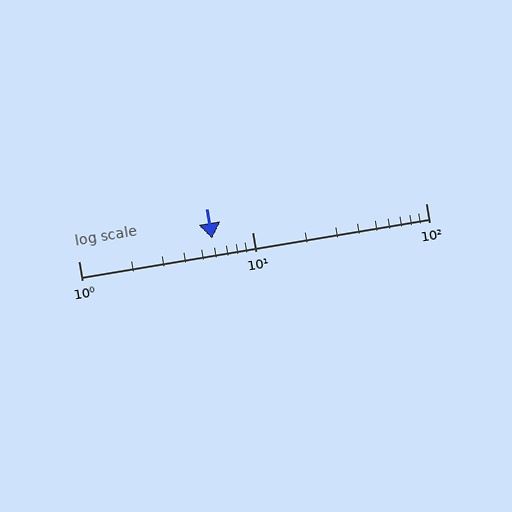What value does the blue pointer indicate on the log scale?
The pointer indicates approximately 5.9.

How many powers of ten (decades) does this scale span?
The scale spans 2 decades, from 1 to 100.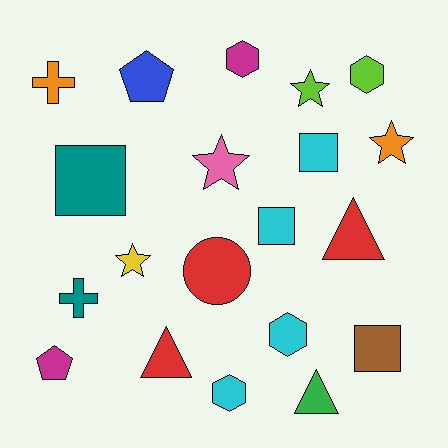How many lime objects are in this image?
There are 2 lime objects.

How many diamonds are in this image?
There are no diamonds.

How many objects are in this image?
There are 20 objects.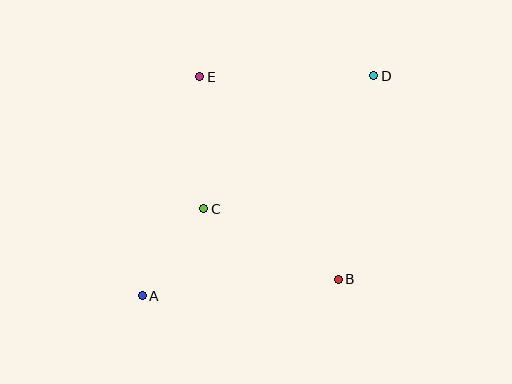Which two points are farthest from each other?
Points A and D are farthest from each other.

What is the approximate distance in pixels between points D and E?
The distance between D and E is approximately 174 pixels.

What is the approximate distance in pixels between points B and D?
The distance between B and D is approximately 207 pixels.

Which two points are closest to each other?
Points A and C are closest to each other.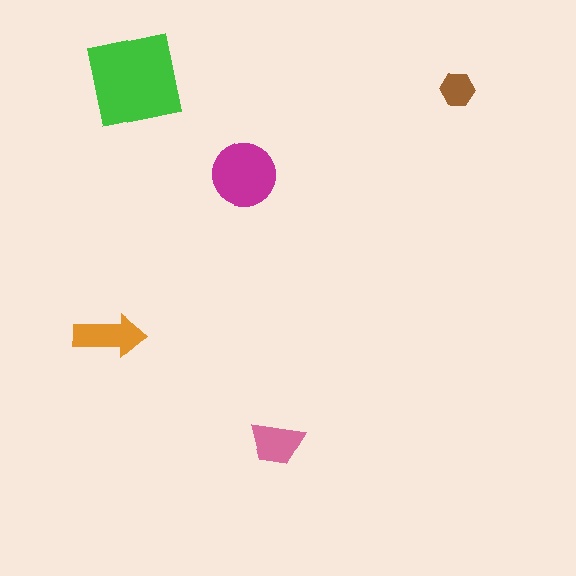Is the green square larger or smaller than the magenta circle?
Larger.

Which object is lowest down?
The pink trapezoid is bottommost.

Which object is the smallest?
The brown hexagon.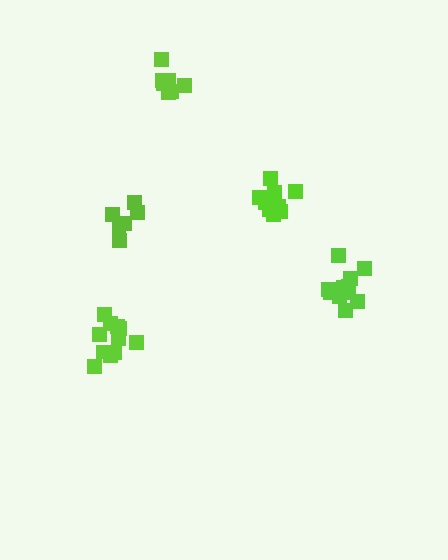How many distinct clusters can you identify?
There are 5 distinct clusters.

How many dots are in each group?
Group 1: 10 dots, Group 2: 11 dots, Group 3: 11 dots, Group 4: 7 dots, Group 5: 7 dots (46 total).